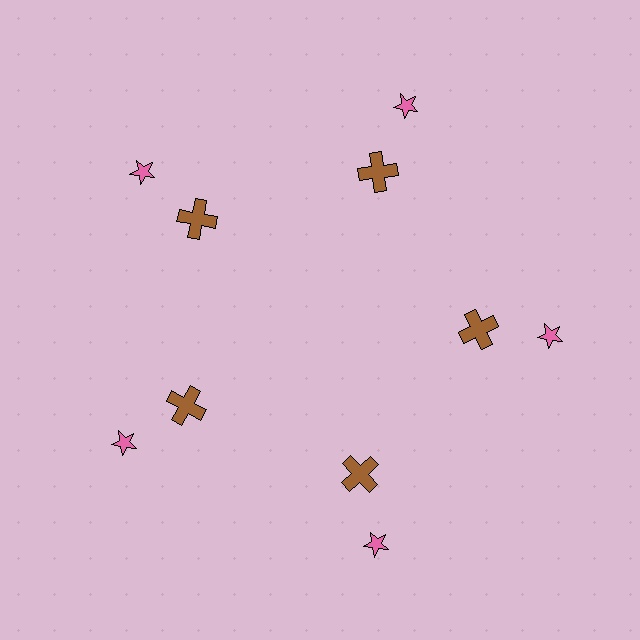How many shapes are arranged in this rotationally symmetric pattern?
There are 10 shapes, arranged in 5 groups of 2.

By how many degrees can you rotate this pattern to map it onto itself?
The pattern maps onto itself every 72 degrees of rotation.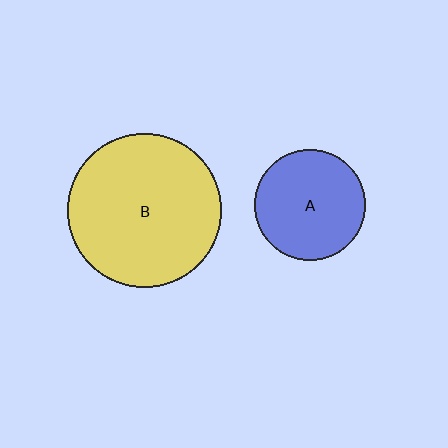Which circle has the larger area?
Circle B (yellow).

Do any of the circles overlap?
No, none of the circles overlap.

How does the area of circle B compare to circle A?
Approximately 1.9 times.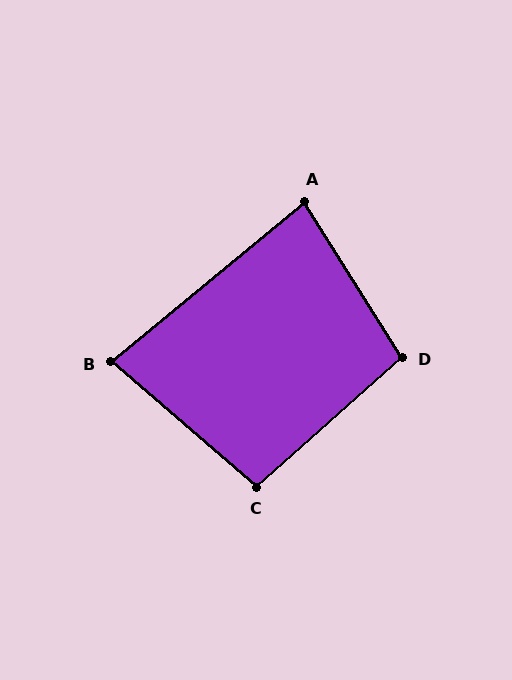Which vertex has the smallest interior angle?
B, at approximately 80 degrees.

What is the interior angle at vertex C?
Approximately 98 degrees (obtuse).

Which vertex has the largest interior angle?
D, at approximately 100 degrees.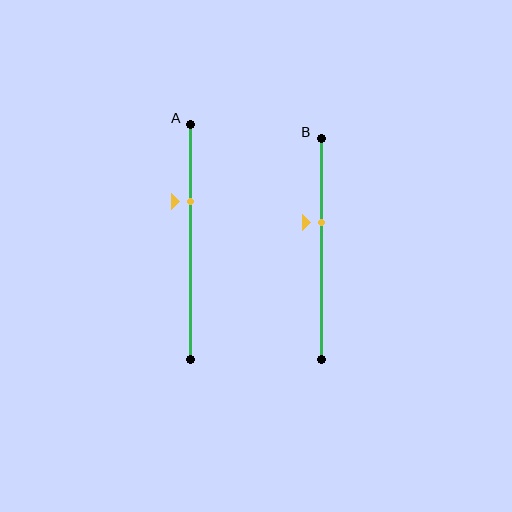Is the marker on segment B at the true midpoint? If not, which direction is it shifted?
No, the marker on segment B is shifted upward by about 12% of the segment length.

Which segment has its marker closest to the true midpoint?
Segment B has its marker closest to the true midpoint.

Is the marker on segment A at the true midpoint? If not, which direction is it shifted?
No, the marker on segment A is shifted upward by about 18% of the segment length.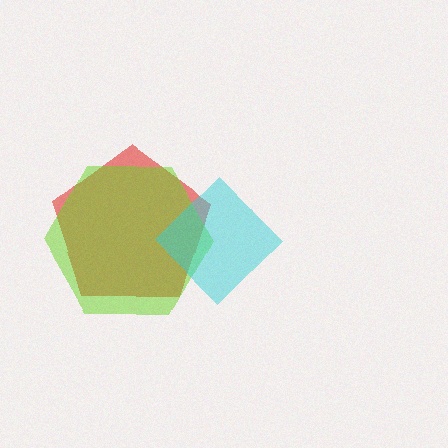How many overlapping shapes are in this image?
There are 3 overlapping shapes in the image.